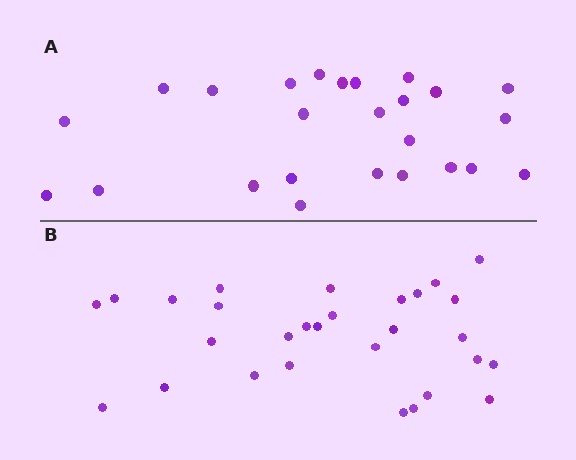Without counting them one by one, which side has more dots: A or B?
Region B (the bottom region) has more dots.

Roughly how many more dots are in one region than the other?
Region B has about 4 more dots than region A.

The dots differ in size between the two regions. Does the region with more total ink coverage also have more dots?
No. Region A has more total ink coverage because its dots are larger, but region B actually contains more individual dots. Total area can be misleading — the number of items is what matters here.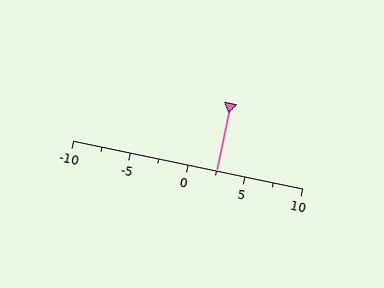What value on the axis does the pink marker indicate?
The marker indicates approximately 2.5.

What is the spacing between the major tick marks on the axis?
The major ticks are spaced 5 apart.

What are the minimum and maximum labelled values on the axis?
The axis runs from -10 to 10.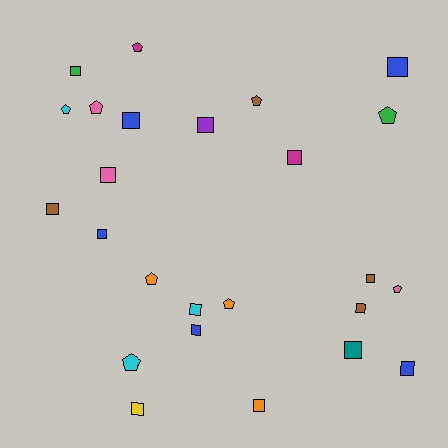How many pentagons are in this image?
There are 9 pentagons.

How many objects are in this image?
There are 25 objects.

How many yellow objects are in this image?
There is 1 yellow object.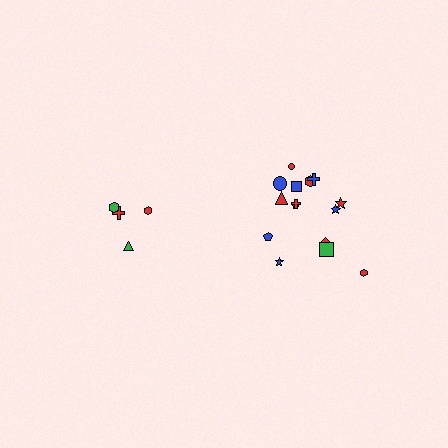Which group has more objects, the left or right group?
The right group.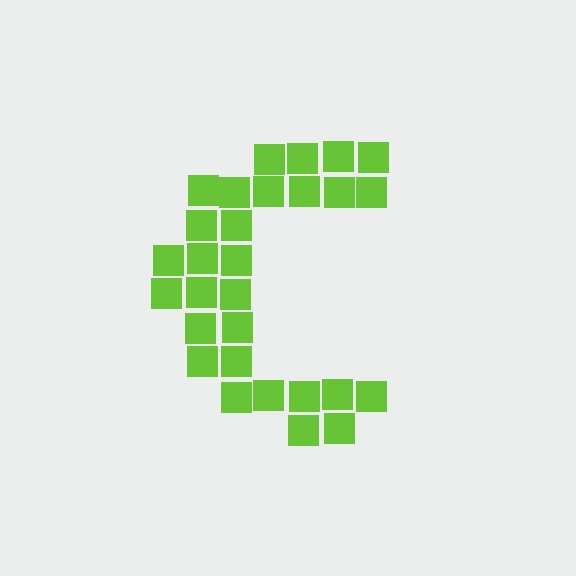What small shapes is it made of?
It is made of small squares.